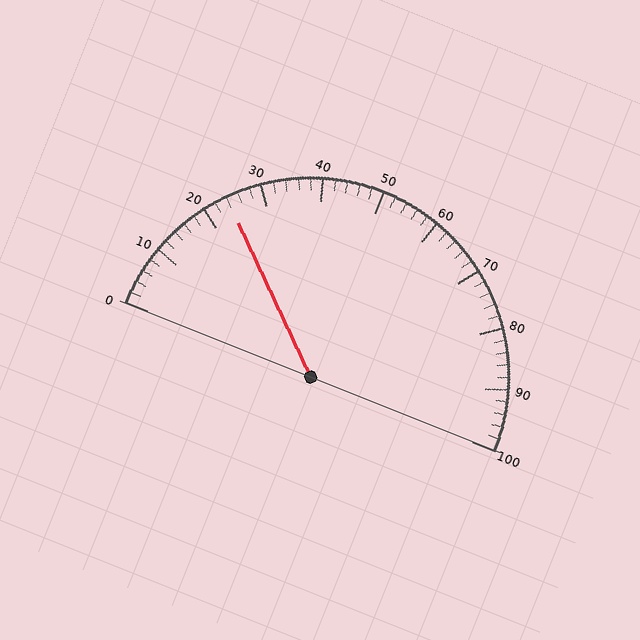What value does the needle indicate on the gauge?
The needle indicates approximately 24.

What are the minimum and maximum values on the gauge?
The gauge ranges from 0 to 100.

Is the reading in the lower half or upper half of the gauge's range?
The reading is in the lower half of the range (0 to 100).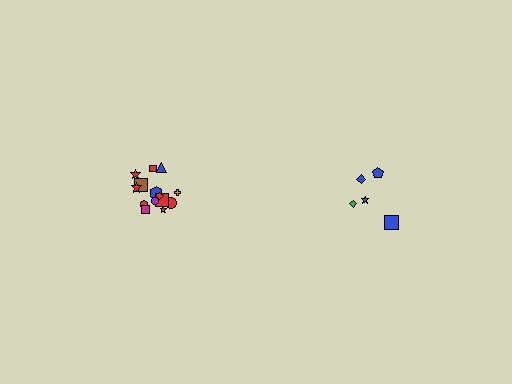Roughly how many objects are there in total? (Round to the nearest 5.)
Roughly 20 objects in total.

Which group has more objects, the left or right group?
The left group.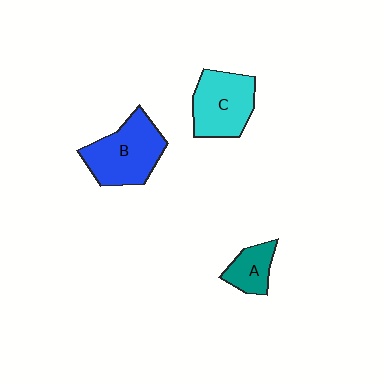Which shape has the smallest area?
Shape A (teal).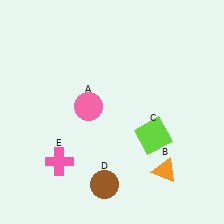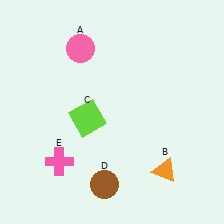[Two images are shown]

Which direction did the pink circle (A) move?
The pink circle (A) moved up.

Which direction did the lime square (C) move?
The lime square (C) moved left.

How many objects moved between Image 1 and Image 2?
2 objects moved between the two images.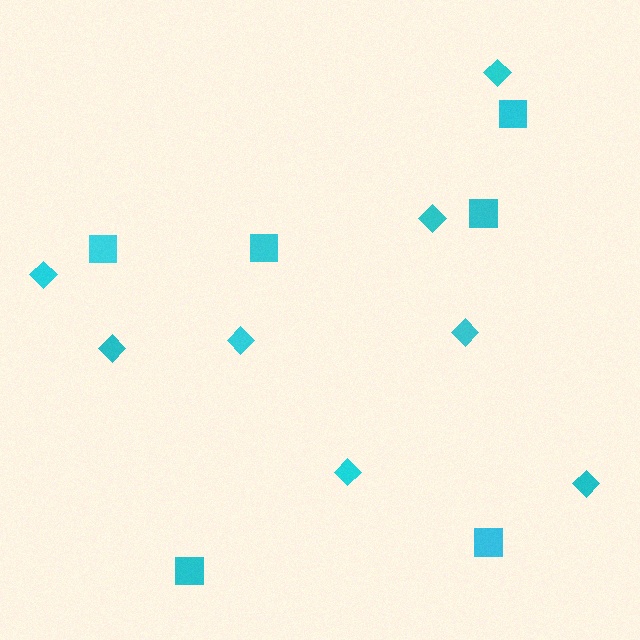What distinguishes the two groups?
There are 2 groups: one group of squares (6) and one group of diamonds (8).